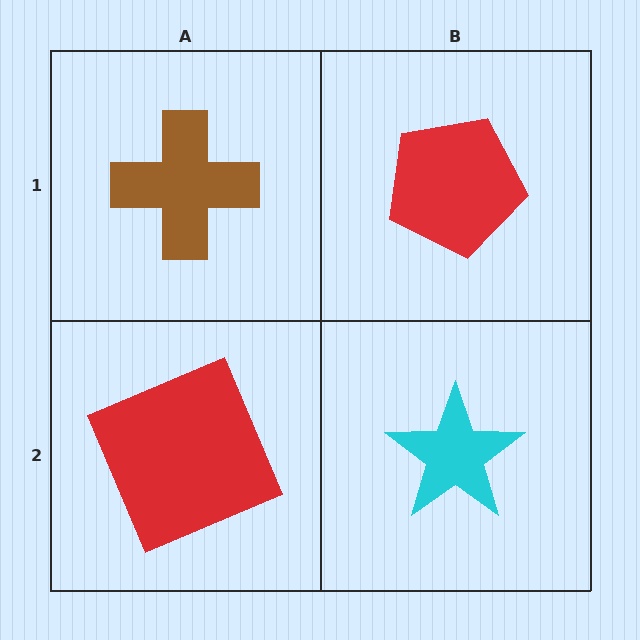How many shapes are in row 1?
2 shapes.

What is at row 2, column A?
A red square.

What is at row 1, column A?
A brown cross.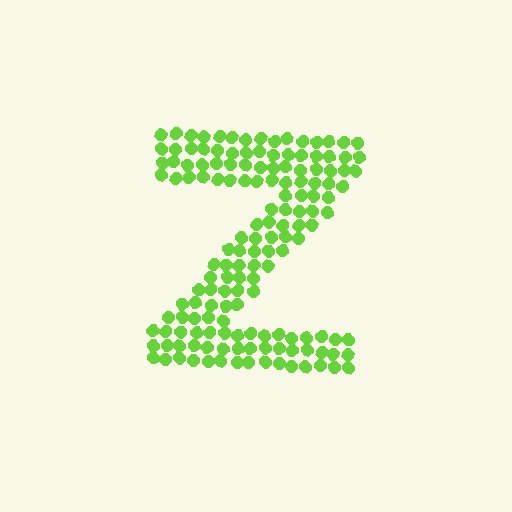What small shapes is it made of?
It is made of small circles.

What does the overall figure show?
The overall figure shows the letter Z.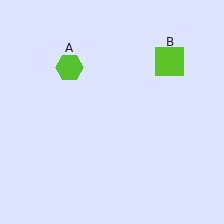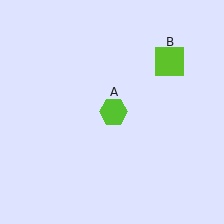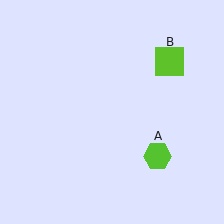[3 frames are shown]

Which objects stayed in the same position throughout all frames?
Lime square (object B) remained stationary.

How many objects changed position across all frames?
1 object changed position: lime hexagon (object A).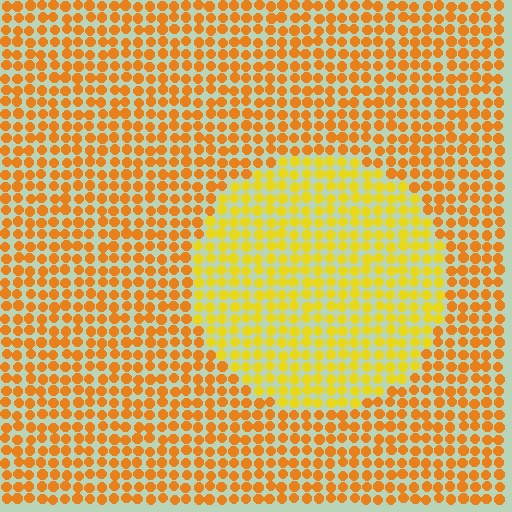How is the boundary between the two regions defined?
The boundary is defined purely by a slight shift in hue (about 26 degrees). Spacing, size, and orientation are identical on both sides.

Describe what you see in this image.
The image is filled with small orange elements in a uniform arrangement. A circle-shaped region is visible where the elements are tinted to a slightly different hue, forming a subtle color boundary.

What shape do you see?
I see a circle.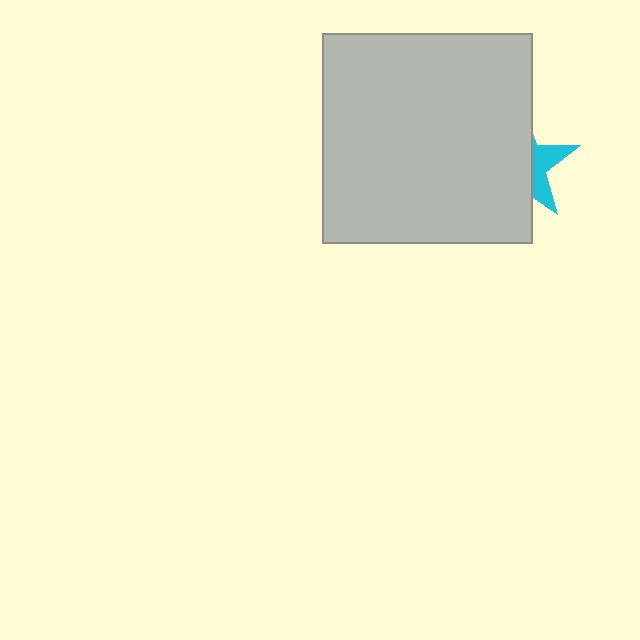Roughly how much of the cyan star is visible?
A small part of it is visible (roughly 30%).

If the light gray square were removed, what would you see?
You would see the complete cyan star.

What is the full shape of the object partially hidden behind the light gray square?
The partially hidden object is a cyan star.